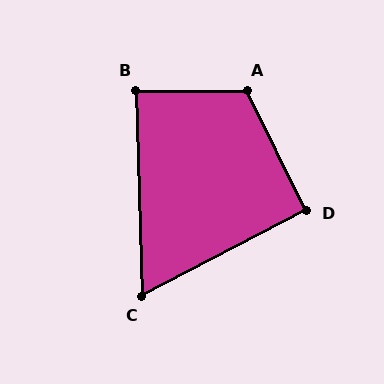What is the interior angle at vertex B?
Approximately 89 degrees (approximately right).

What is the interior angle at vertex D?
Approximately 91 degrees (approximately right).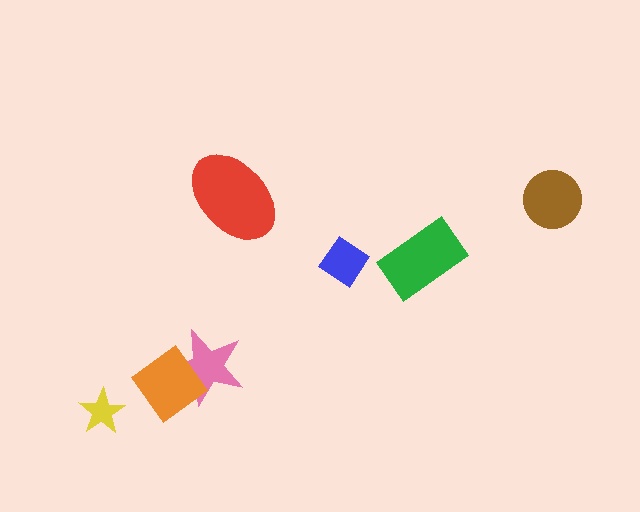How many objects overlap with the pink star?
1 object overlaps with the pink star.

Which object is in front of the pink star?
The orange diamond is in front of the pink star.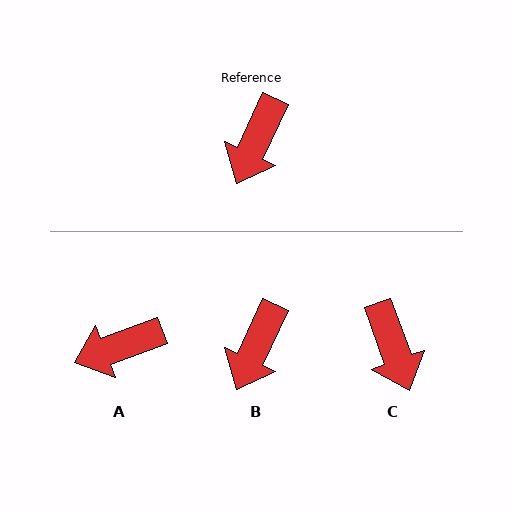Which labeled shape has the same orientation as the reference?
B.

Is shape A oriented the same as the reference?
No, it is off by about 45 degrees.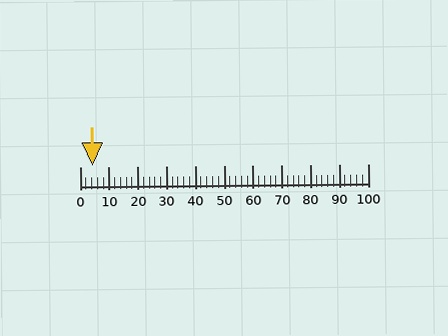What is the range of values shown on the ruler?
The ruler shows values from 0 to 100.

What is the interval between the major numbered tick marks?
The major tick marks are spaced 10 units apart.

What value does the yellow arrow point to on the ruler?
The yellow arrow points to approximately 4.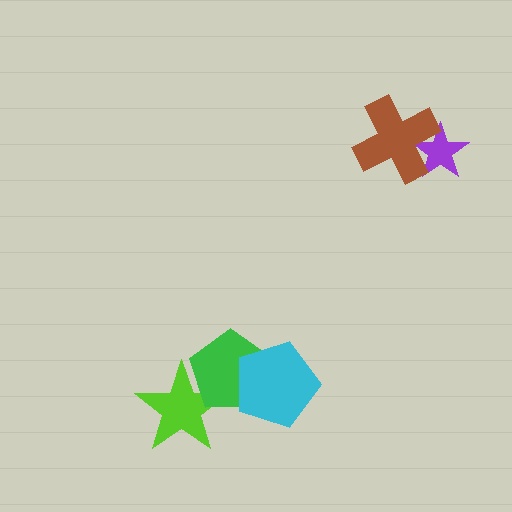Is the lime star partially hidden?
Yes, it is partially covered by another shape.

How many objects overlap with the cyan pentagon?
1 object overlaps with the cyan pentagon.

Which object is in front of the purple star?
The brown cross is in front of the purple star.